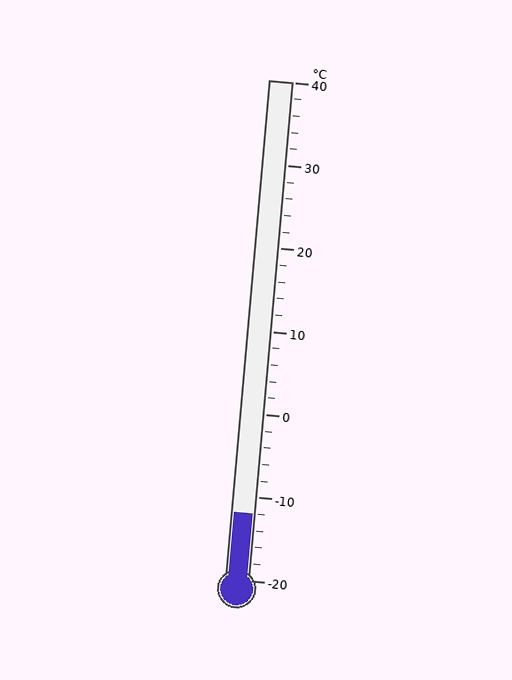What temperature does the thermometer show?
The thermometer shows approximately -12°C.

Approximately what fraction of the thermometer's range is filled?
The thermometer is filled to approximately 15% of its range.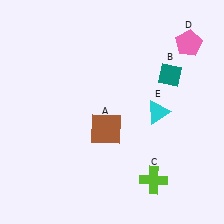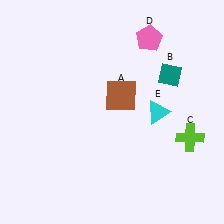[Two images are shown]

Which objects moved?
The objects that moved are: the brown square (A), the lime cross (C), the pink pentagon (D).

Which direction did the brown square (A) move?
The brown square (A) moved up.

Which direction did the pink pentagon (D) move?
The pink pentagon (D) moved left.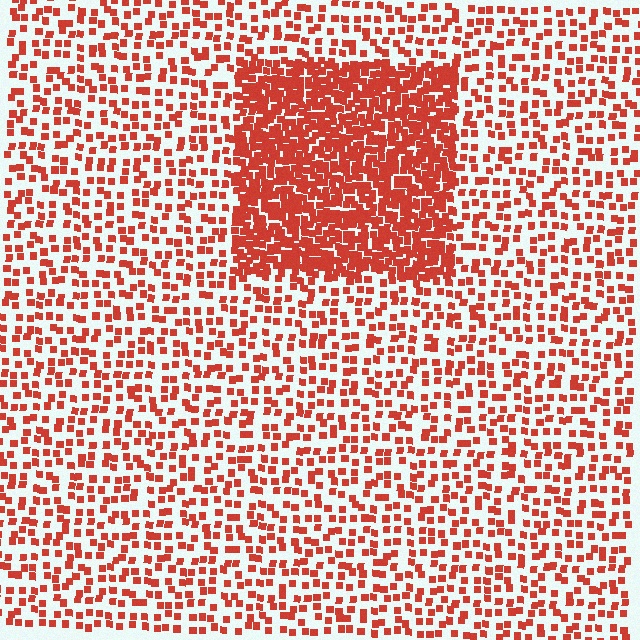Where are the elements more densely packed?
The elements are more densely packed inside the rectangle boundary.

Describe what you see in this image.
The image contains small red elements arranged at two different densities. A rectangle-shaped region is visible where the elements are more densely packed than the surrounding area.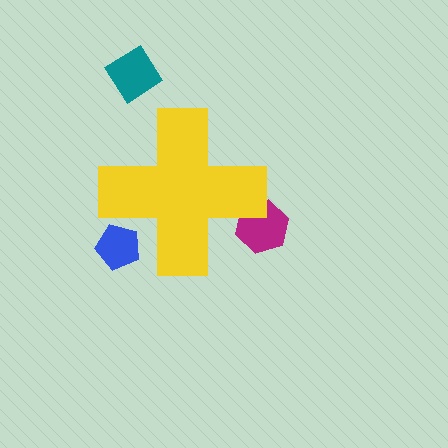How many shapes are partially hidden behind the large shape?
2 shapes are partially hidden.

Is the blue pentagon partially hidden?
Yes, the blue pentagon is partially hidden behind the yellow cross.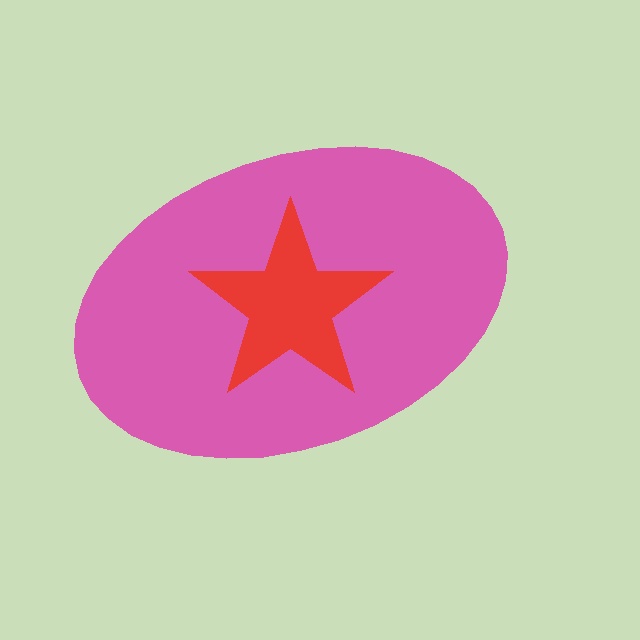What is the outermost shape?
The pink ellipse.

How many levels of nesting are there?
2.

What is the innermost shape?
The red star.